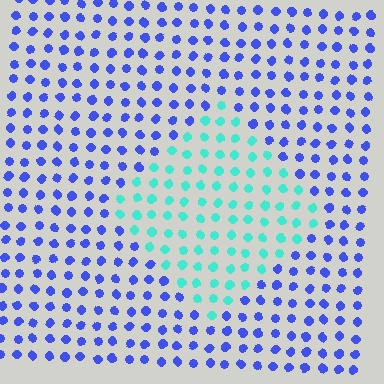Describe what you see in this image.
The image is filled with small blue elements in a uniform arrangement. A diamond-shaped region is visible where the elements are tinted to a slightly different hue, forming a subtle color boundary.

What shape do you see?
I see a diamond.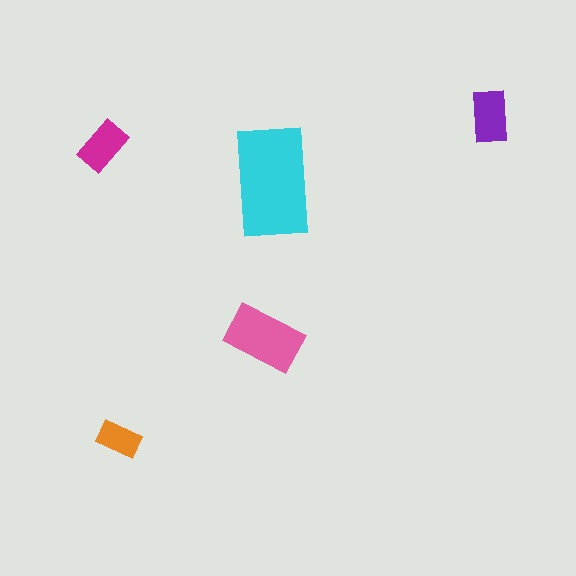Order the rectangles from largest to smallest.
the cyan one, the pink one, the purple one, the magenta one, the orange one.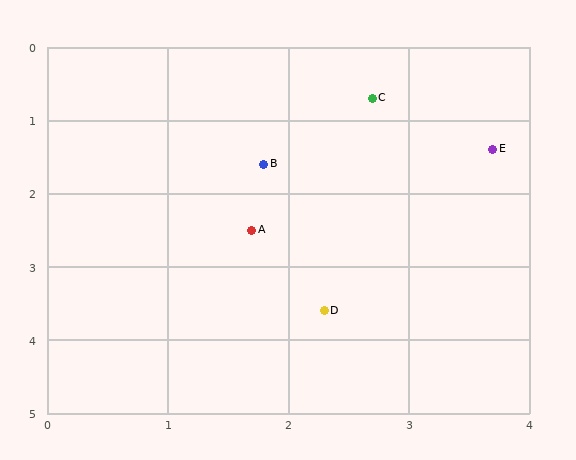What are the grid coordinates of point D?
Point D is at approximately (2.3, 3.6).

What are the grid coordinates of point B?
Point B is at approximately (1.8, 1.6).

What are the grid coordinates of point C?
Point C is at approximately (2.7, 0.7).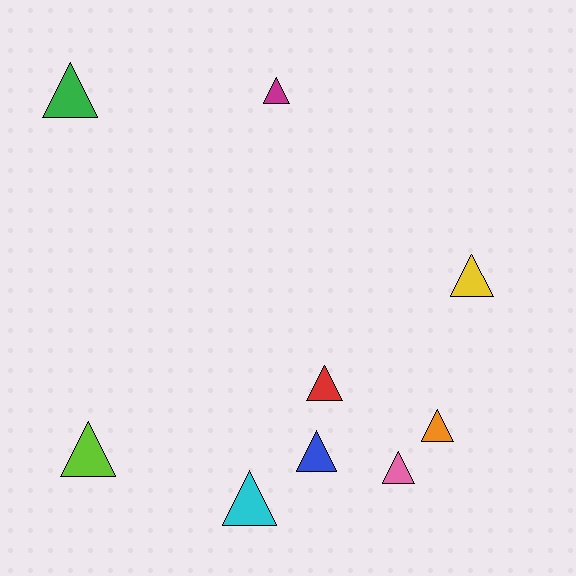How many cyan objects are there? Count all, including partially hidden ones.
There is 1 cyan object.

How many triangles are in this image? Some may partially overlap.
There are 9 triangles.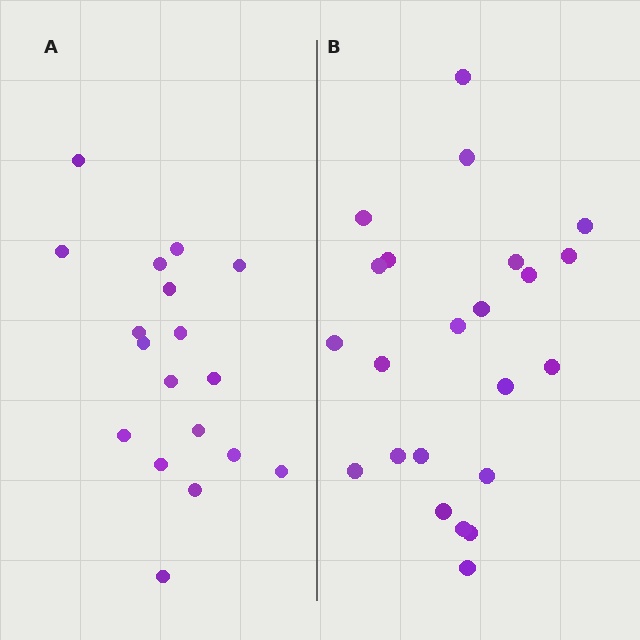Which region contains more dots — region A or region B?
Region B (the right region) has more dots.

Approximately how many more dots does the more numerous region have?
Region B has about 5 more dots than region A.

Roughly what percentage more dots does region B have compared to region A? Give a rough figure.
About 30% more.